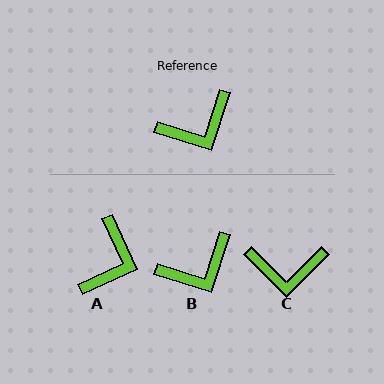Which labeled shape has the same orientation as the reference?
B.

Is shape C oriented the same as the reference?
No, it is off by about 28 degrees.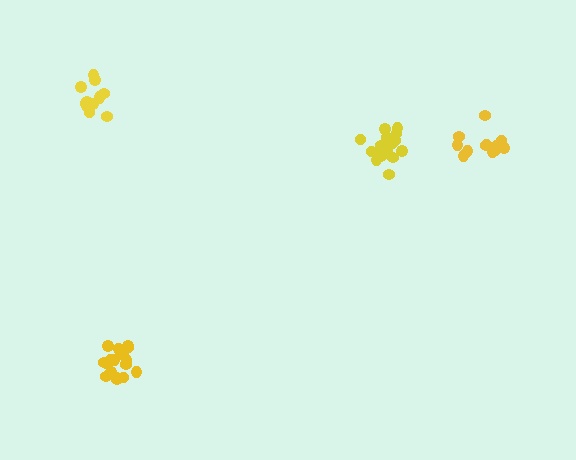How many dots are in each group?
Group 1: 12 dots, Group 2: 17 dots, Group 3: 17 dots, Group 4: 12 dots (58 total).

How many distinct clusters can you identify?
There are 4 distinct clusters.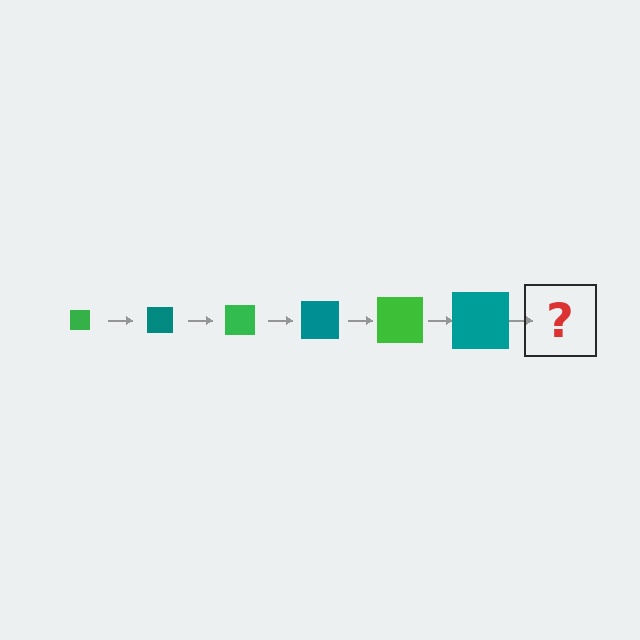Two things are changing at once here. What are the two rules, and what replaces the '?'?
The two rules are that the square grows larger each step and the color cycles through green and teal. The '?' should be a green square, larger than the previous one.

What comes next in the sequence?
The next element should be a green square, larger than the previous one.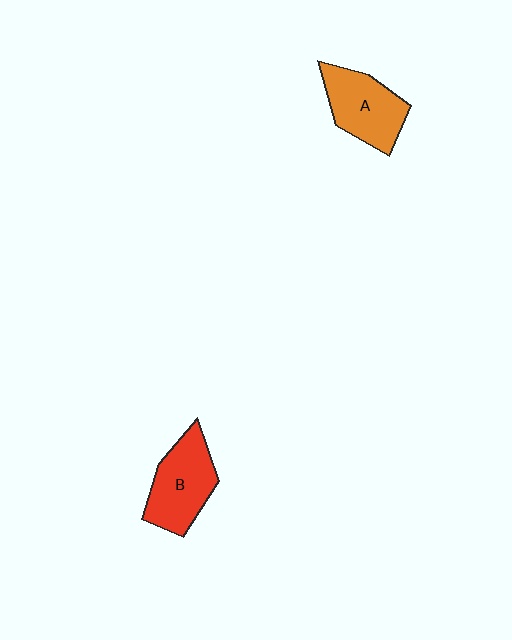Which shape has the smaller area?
Shape A (orange).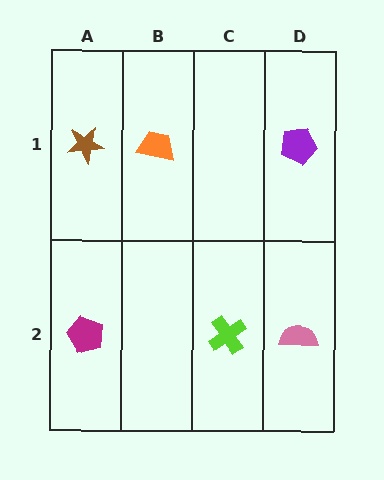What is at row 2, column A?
A magenta pentagon.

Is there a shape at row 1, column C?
No, that cell is empty.